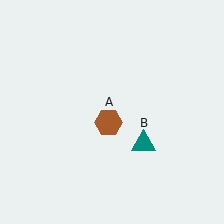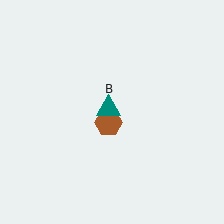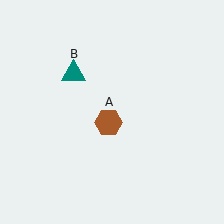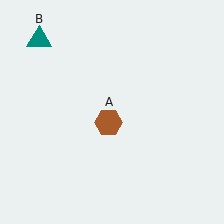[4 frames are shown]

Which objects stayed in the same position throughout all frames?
Brown hexagon (object A) remained stationary.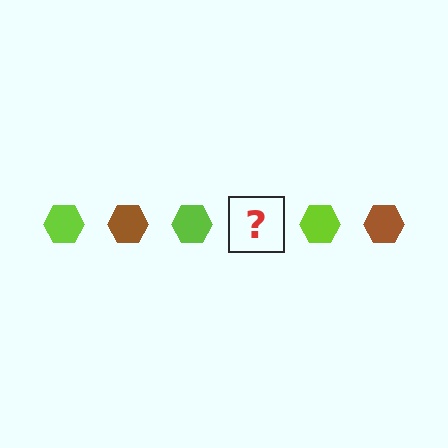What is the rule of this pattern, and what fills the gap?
The rule is that the pattern cycles through lime, brown hexagons. The gap should be filled with a brown hexagon.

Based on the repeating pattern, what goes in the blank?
The blank should be a brown hexagon.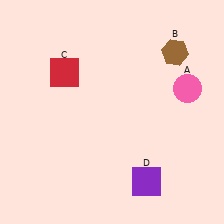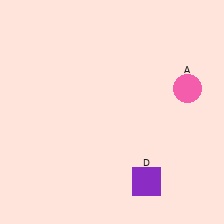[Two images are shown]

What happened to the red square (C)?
The red square (C) was removed in Image 2. It was in the top-left area of Image 1.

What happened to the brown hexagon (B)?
The brown hexagon (B) was removed in Image 2. It was in the top-right area of Image 1.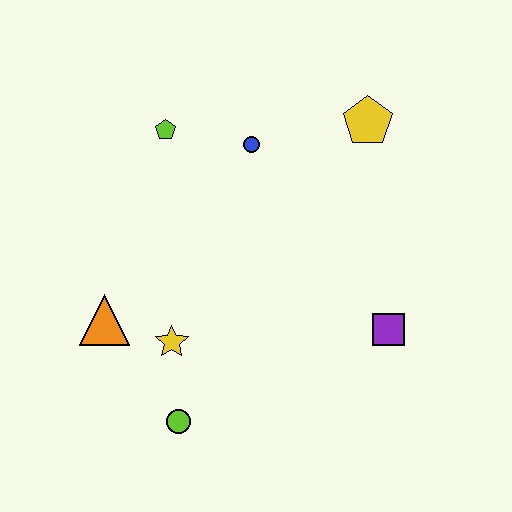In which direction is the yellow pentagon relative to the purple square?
The yellow pentagon is above the purple square.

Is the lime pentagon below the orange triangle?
No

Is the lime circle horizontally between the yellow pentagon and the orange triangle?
Yes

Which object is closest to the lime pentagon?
The blue circle is closest to the lime pentagon.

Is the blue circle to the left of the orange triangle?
No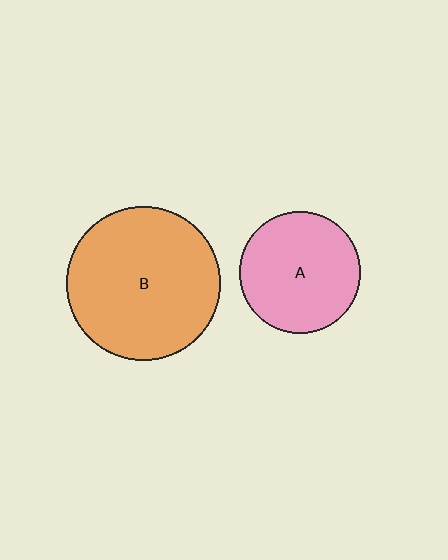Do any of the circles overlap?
No, none of the circles overlap.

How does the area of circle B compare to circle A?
Approximately 1.6 times.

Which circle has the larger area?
Circle B (orange).